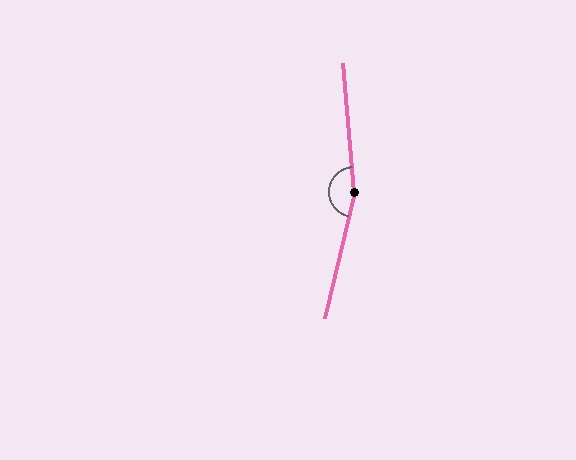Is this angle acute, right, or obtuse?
It is obtuse.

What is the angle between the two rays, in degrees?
Approximately 162 degrees.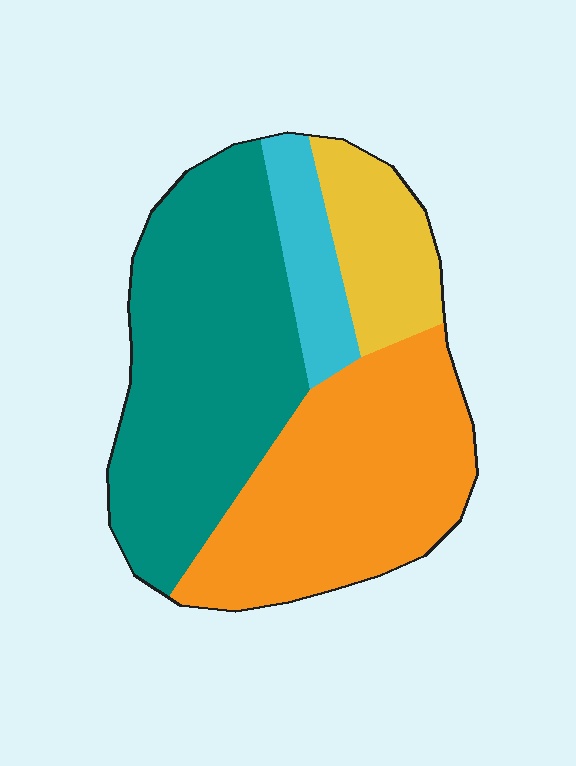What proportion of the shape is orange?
Orange takes up between a third and a half of the shape.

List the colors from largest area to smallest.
From largest to smallest: teal, orange, yellow, cyan.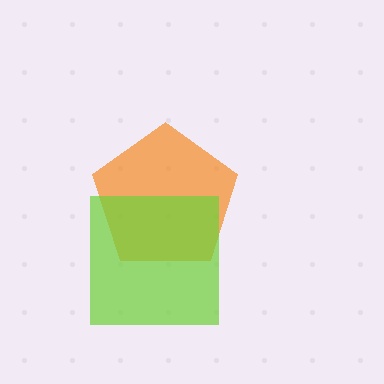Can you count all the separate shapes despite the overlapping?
Yes, there are 2 separate shapes.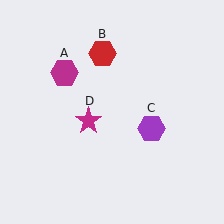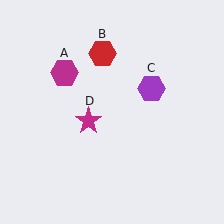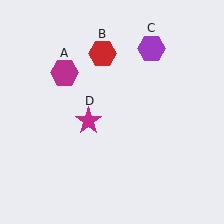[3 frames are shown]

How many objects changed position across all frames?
1 object changed position: purple hexagon (object C).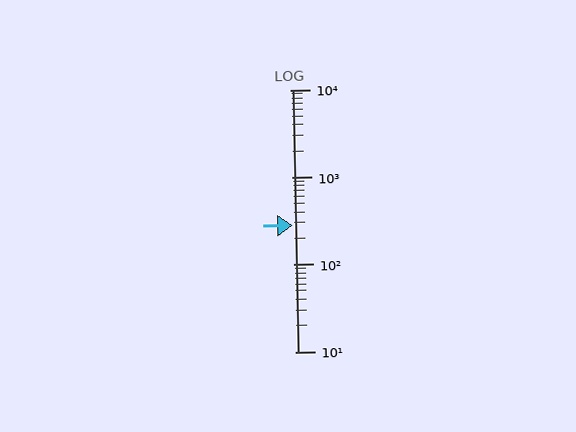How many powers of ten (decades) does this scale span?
The scale spans 3 decades, from 10 to 10000.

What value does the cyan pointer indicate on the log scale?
The pointer indicates approximately 280.